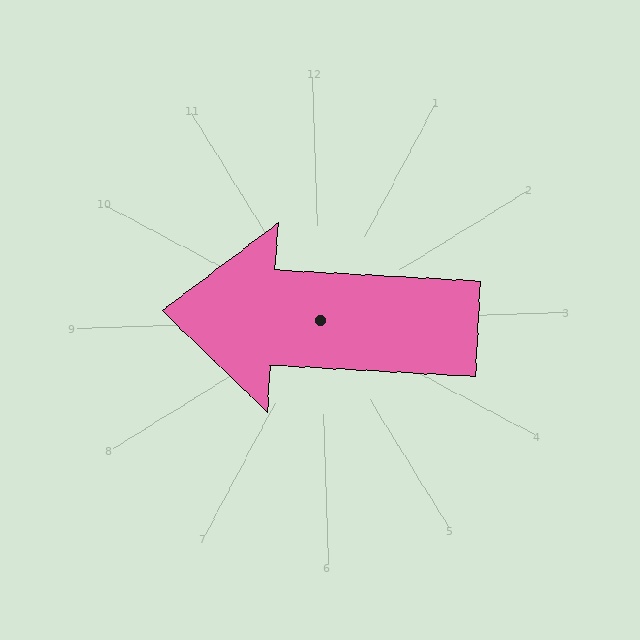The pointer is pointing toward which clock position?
Roughly 9 o'clock.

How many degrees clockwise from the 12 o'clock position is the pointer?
Approximately 275 degrees.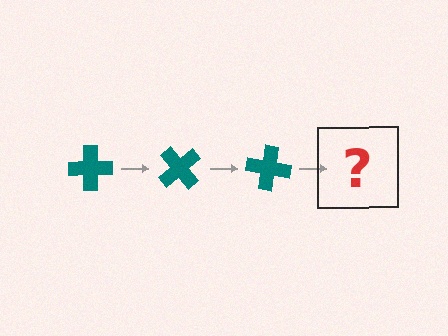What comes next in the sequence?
The next element should be a teal cross rotated 150 degrees.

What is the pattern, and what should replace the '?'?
The pattern is that the cross rotates 50 degrees each step. The '?' should be a teal cross rotated 150 degrees.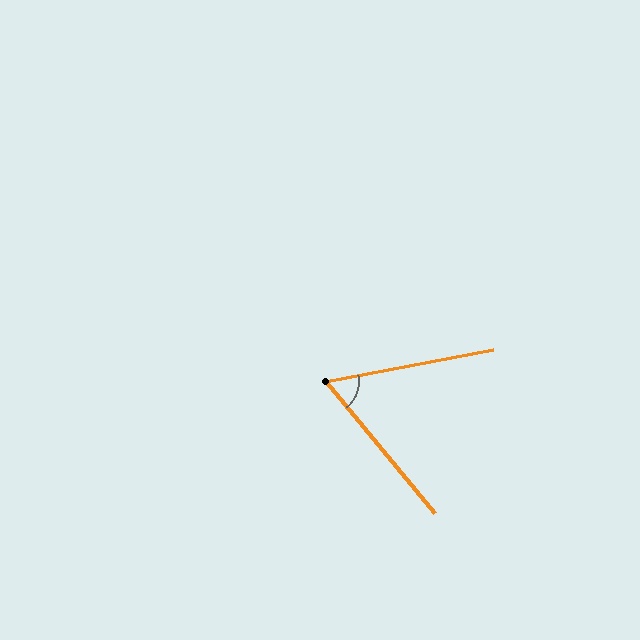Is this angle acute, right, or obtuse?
It is acute.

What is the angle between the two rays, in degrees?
Approximately 61 degrees.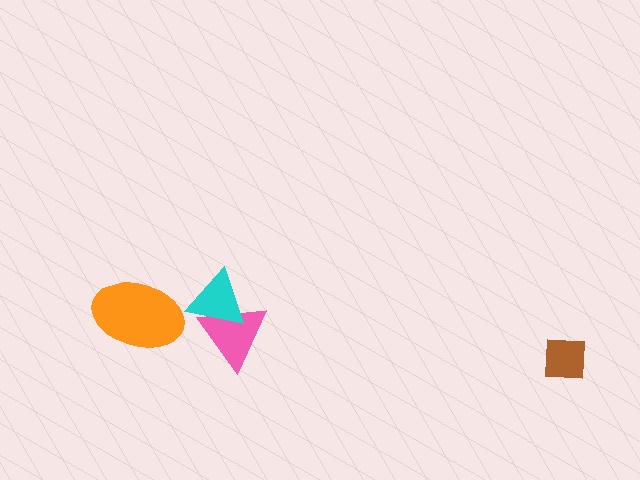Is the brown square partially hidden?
No, no other shape covers it.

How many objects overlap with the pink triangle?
1 object overlaps with the pink triangle.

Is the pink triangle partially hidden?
Yes, it is partially covered by another shape.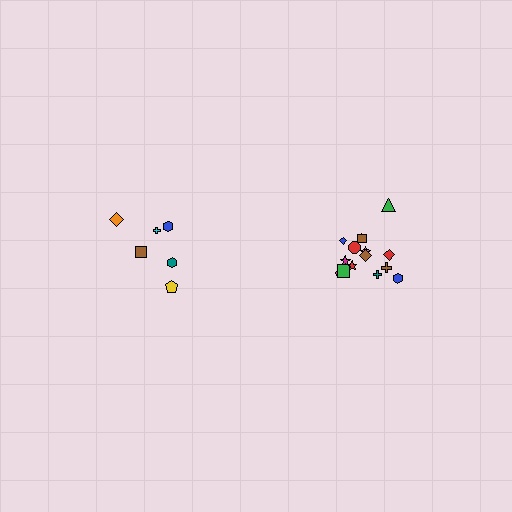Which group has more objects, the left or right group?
The right group.